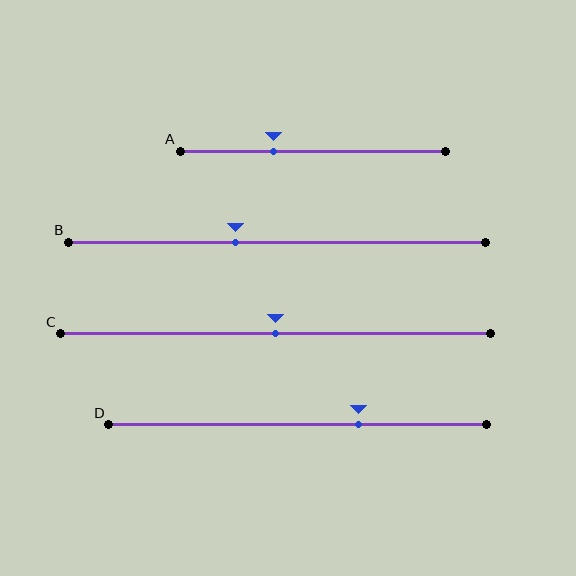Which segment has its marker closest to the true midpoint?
Segment C has its marker closest to the true midpoint.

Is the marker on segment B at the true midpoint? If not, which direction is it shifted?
No, the marker on segment B is shifted to the left by about 10% of the segment length.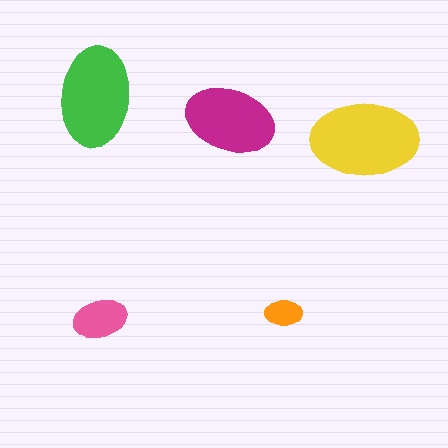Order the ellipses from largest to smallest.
the yellow one, the green one, the magenta one, the pink one, the orange one.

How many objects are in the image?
There are 5 objects in the image.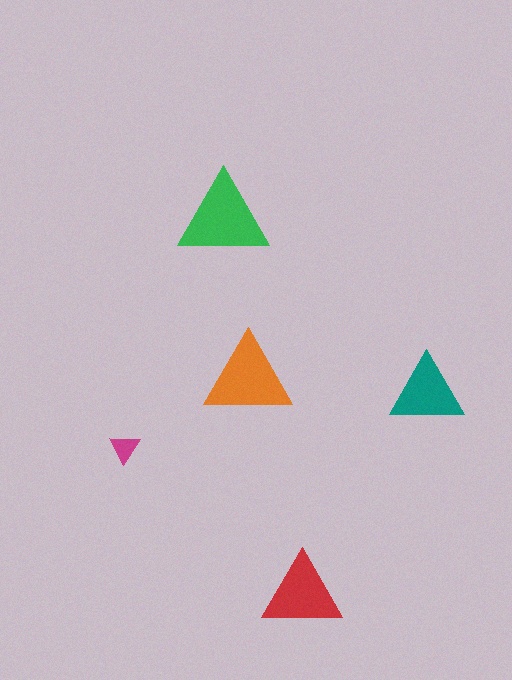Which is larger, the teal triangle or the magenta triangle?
The teal one.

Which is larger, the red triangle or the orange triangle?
The orange one.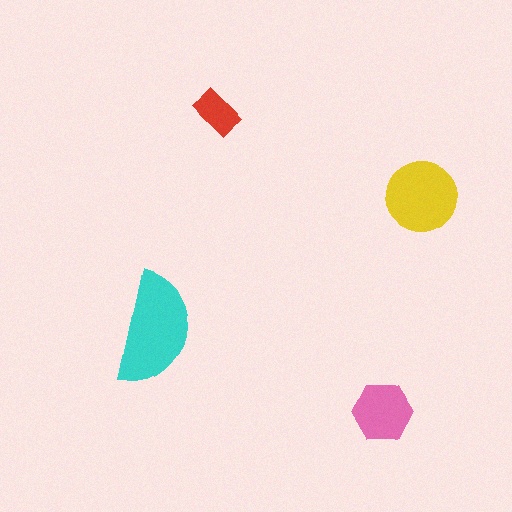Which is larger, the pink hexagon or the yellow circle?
The yellow circle.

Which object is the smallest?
The red rectangle.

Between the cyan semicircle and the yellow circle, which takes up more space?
The cyan semicircle.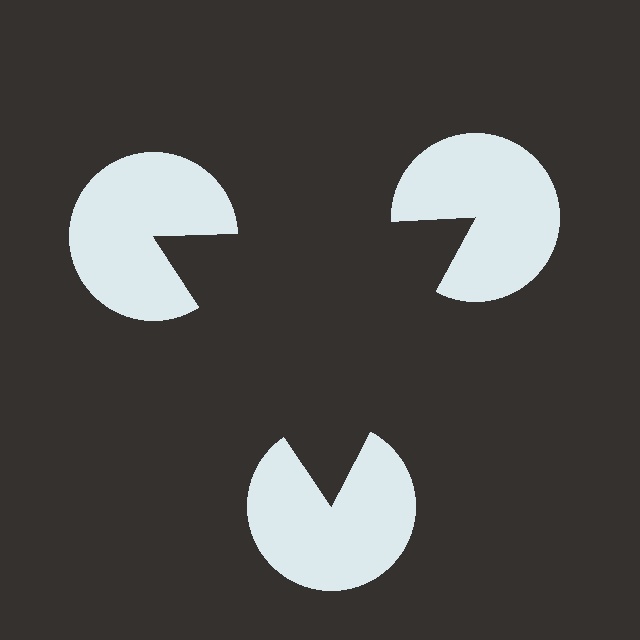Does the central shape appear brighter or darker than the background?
It typically appears slightly darker than the background, even though no actual brightness change is drawn.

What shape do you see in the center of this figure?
An illusory triangle — its edges are inferred from the aligned wedge cuts in the pac-man discs, not physically drawn.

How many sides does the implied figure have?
3 sides.